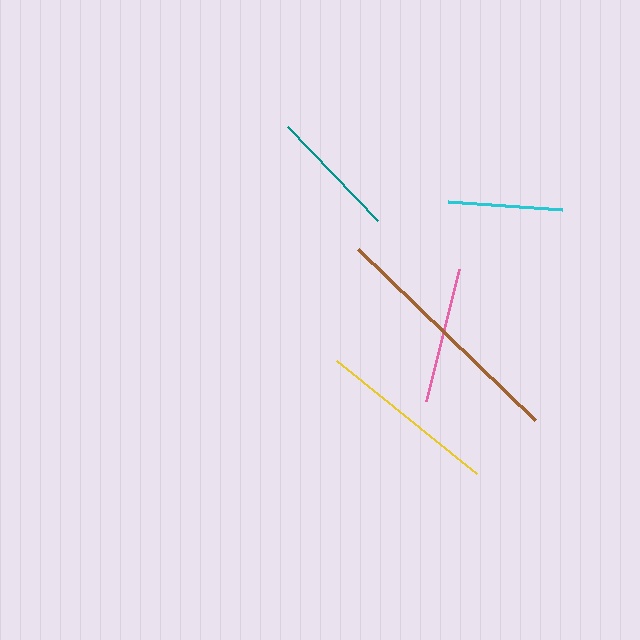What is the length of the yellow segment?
The yellow segment is approximately 180 pixels long.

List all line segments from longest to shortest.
From longest to shortest: brown, yellow, pink, teal, cyan.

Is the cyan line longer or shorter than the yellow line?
The yellow line is longer than the cyan line.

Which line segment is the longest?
The brown line is the longest at approximately 246 pixels.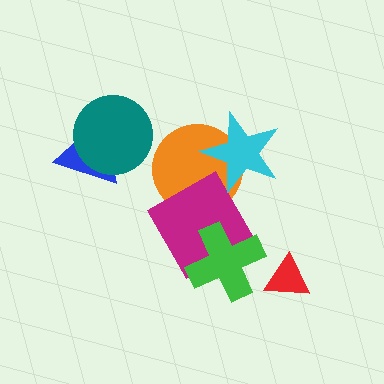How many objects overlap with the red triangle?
0 objects overlap with the red triangle.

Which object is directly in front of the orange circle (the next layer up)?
The magenta square is directly in front of the orange circle.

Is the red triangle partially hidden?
No, no other shape covers it.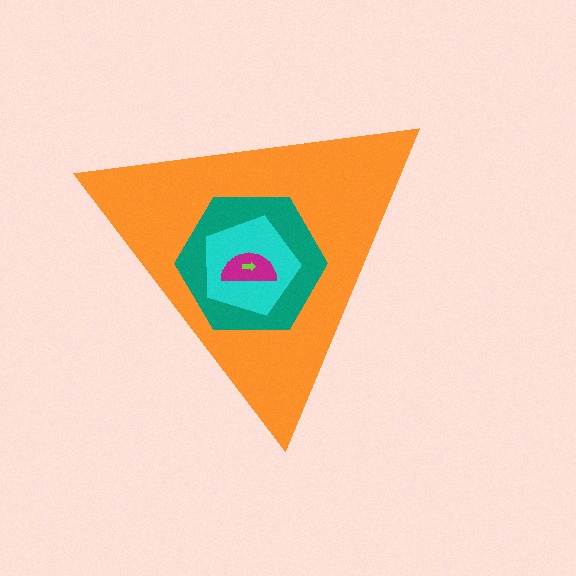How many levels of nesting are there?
5.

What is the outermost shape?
The orange triangle.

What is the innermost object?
The lime arrow.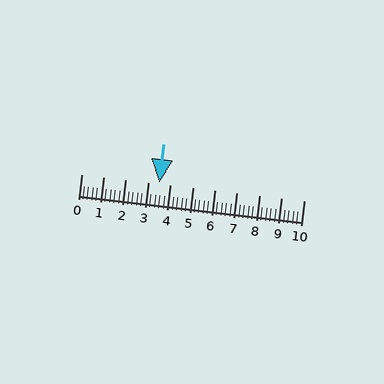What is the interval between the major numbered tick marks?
The major tick marks are spaced 1 units apart.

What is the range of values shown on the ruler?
The ruler shows values from 0 to 10.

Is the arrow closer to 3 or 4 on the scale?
The arrow is closer to 4.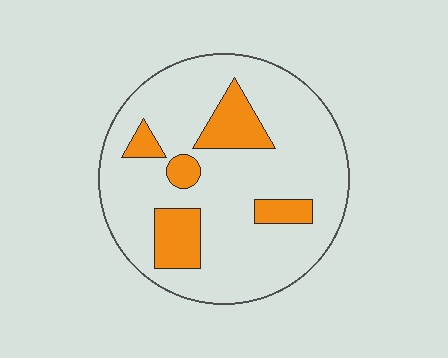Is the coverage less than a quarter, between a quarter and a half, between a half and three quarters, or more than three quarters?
Less than a quarter.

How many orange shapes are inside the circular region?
5.